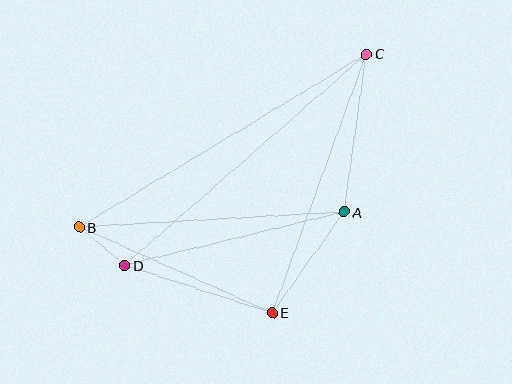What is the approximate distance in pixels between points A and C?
The distance between A and C is approximately 159 pixels.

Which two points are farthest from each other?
Points B and C are farthest from each other.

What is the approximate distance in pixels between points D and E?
The distance between D and E is approximately 154 pixels.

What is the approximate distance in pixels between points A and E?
The distance between A and E is approximately 124 pixels.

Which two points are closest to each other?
Points B and D are closest to each other.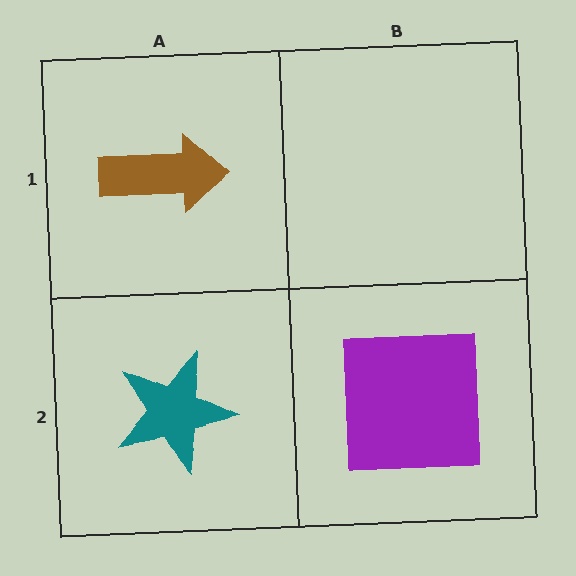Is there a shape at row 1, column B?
No, that cell is empty.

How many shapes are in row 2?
2 shapes.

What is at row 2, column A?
A teal star.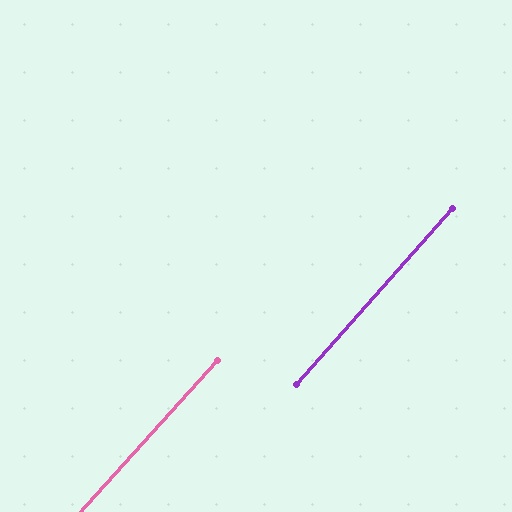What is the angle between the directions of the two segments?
Approximately 0 degrees.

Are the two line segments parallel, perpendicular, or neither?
Parallel — their directions differ by only 0.4°.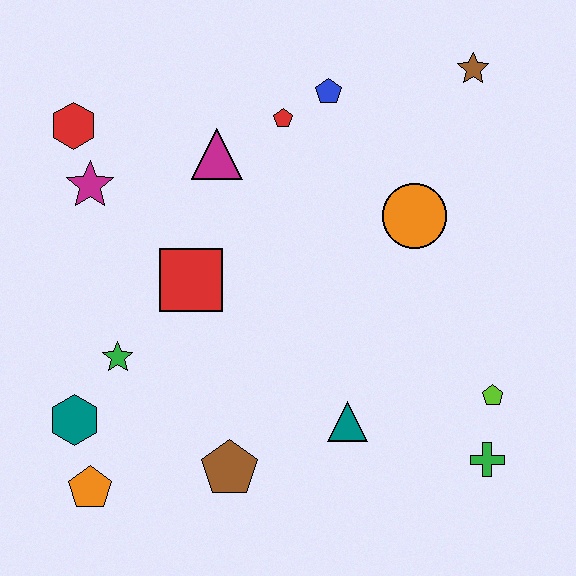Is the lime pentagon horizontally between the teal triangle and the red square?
No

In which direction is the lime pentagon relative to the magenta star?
The lime pentagon is to the right of the magenta star.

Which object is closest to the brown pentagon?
The teal triangle is closest to the brown pentagon.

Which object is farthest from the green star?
The brown star is farthest from the green star.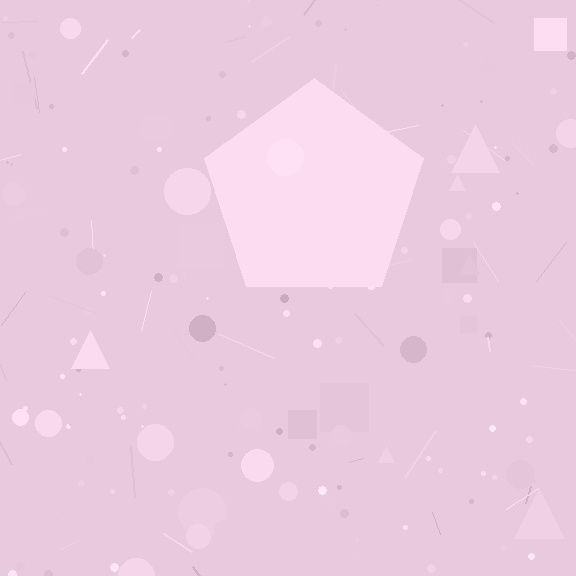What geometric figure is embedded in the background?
A pentagon is embedded in the background.